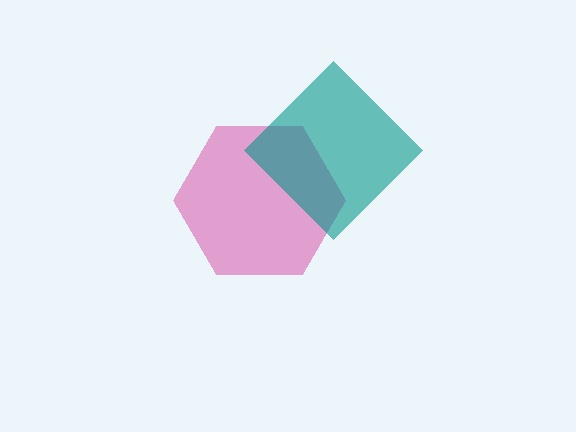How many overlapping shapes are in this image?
There are 2 overlapping shapes in the image.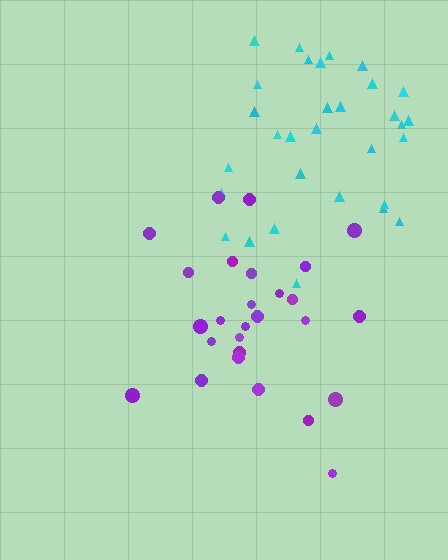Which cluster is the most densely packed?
Purple.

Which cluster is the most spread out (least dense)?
Cyan.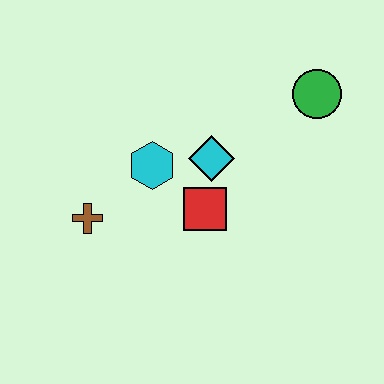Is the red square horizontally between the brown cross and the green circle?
Yes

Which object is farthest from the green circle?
The brown cross is farthest from the green circle.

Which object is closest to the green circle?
The cyan diamond is closest to the green circle.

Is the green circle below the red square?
No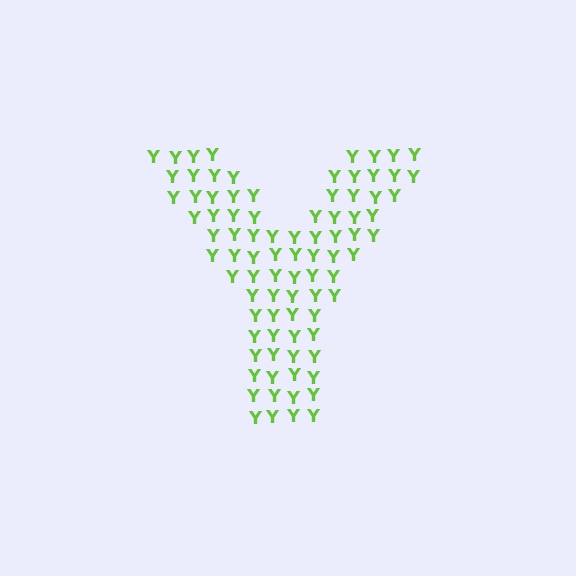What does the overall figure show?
The overall figure shows the letter Y.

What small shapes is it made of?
It is made of small letter Y's.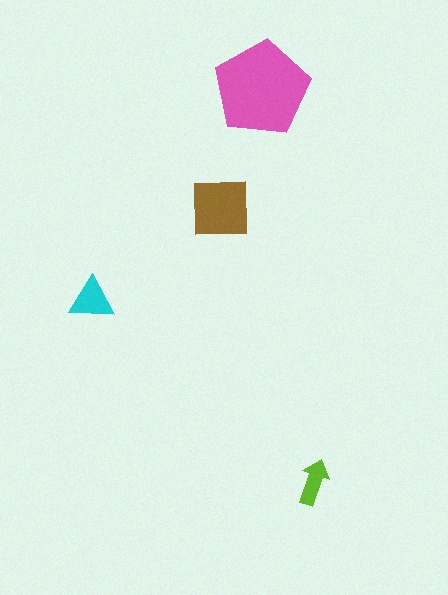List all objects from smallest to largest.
The lime arrow, the cyan triangle, the brown square, the pink pentagon.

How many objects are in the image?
There are 4 objects in the image.